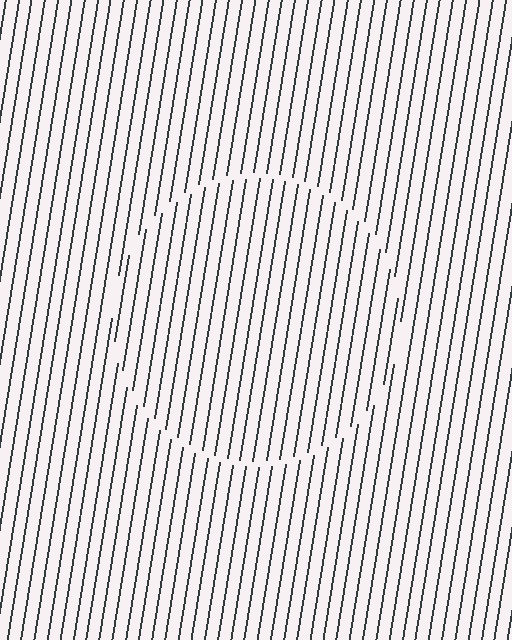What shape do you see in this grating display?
An illusory circle. The interior of the shape contains the same grating, shifted by half a period — the contour is defined by the phase discontinuity where line-ends from the inner and outer gratings abut.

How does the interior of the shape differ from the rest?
The interior of the shape contains the same grating, shifted by half a period — the contour is defined by the phase discontinuity where line-ends from the inner and outer gratings abut.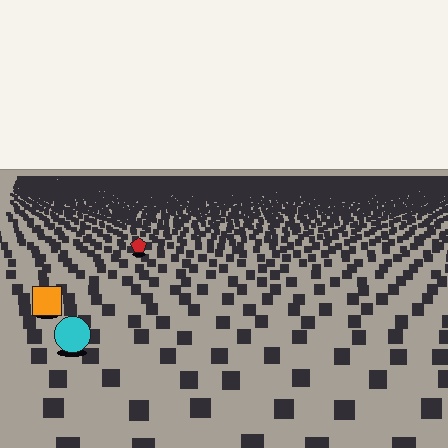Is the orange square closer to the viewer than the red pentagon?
Yes. The orange square is closer — you can tell from the texture gradient: the ground texture is coarser near it.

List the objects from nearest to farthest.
From nearest to farthest: the cyan circle, the orange square, the red pentagon.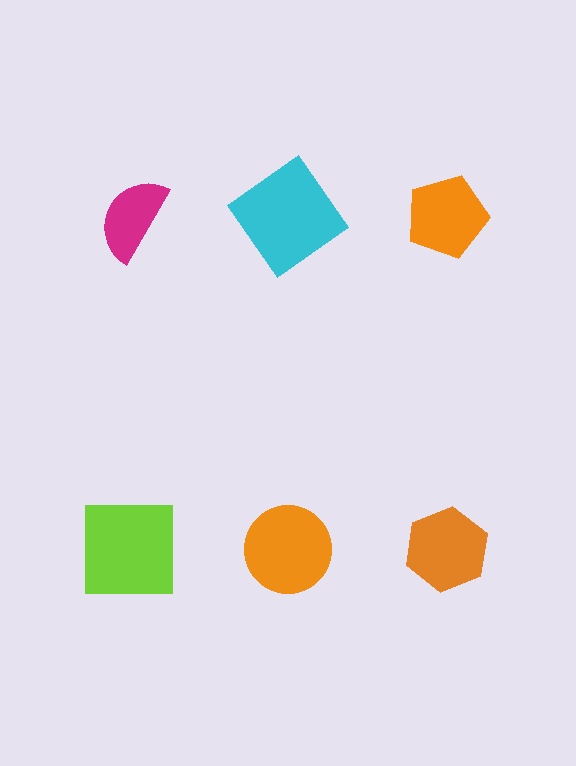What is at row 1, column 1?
A magenta semicircle.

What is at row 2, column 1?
A lime square.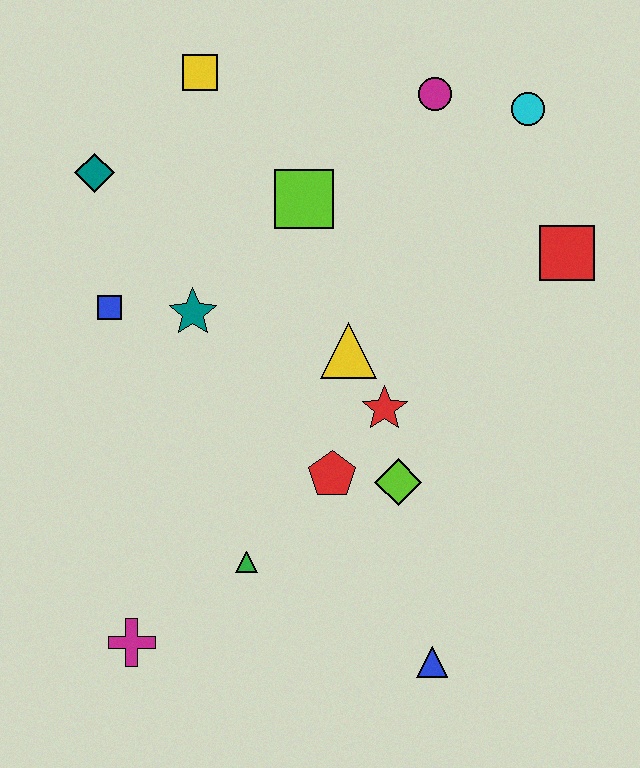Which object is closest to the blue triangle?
The lime diamond is closest to the blue triangle.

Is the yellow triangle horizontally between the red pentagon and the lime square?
No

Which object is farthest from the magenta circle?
The magenta cross is farthest from the magenta circle.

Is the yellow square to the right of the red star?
No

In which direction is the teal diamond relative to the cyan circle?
The teal diamond is to the left of the cyan circle.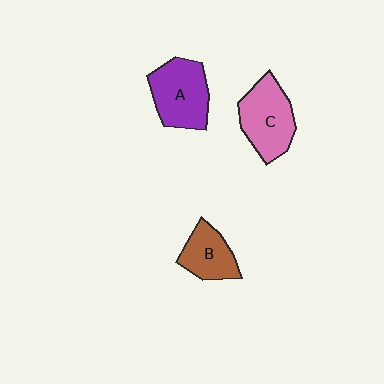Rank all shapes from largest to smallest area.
From largest to smallest: A (purple), C (pink), B (brown).